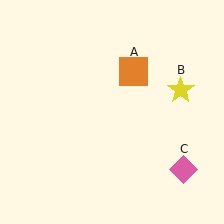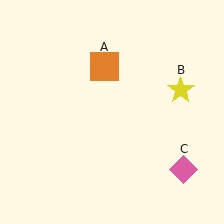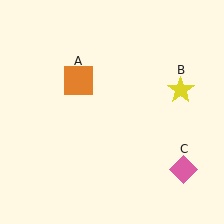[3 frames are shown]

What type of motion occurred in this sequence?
The orange square (object A) rotated counterclockwise around the center of the scene.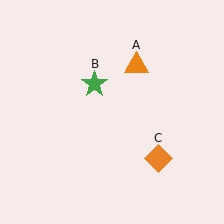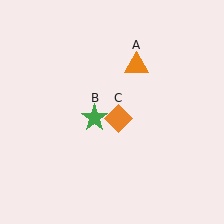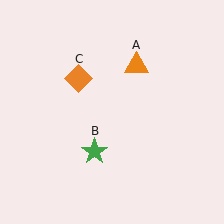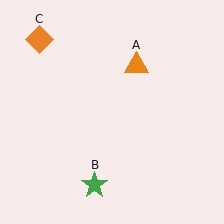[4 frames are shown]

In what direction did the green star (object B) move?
The green star (object B) moved down.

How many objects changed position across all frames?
2 objects changed position: green star (object B), orange diamond (object C).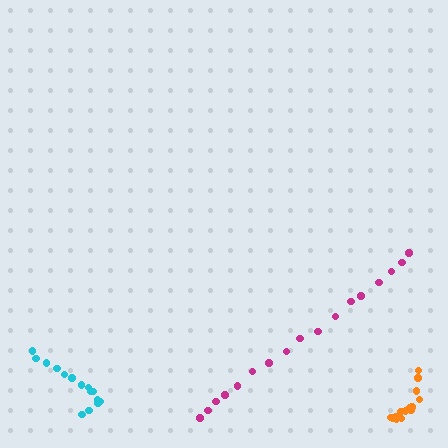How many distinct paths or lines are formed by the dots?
There are 3 distinct paths.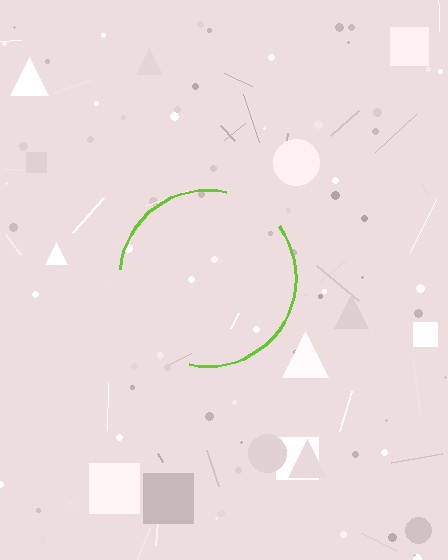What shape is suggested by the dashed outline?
The dashed outline suggests a circle.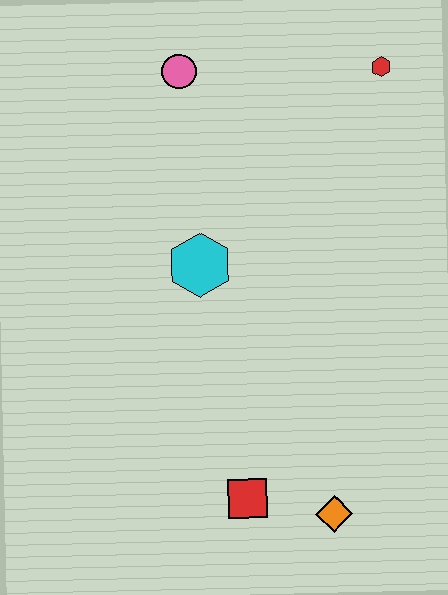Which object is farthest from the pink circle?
The orange diamond is farthest from the pink circle.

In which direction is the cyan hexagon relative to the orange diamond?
The cyan hexagon is above the orange diamond.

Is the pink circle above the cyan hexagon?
Yes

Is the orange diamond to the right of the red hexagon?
No